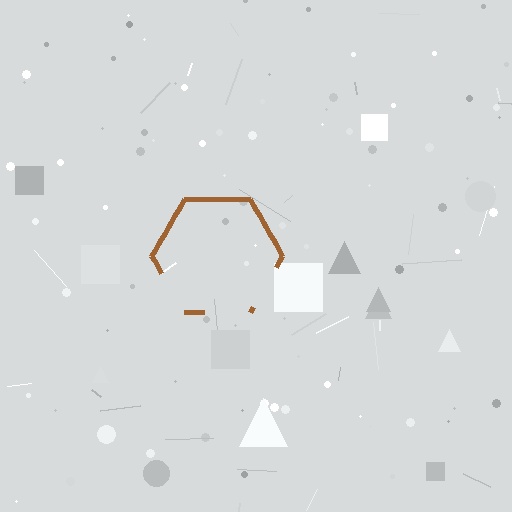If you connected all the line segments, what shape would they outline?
They would outline a hexagon.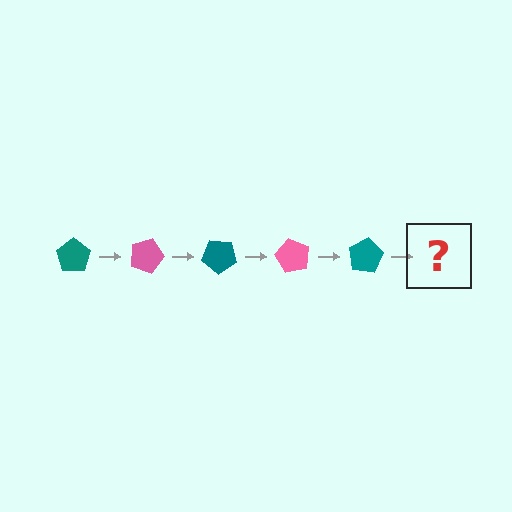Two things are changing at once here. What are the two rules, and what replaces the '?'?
The two rules are that it rotates 20 degrees each step and the color cycles through teal and pink. The '?' should be a pink pentagon, rotated 100 degrees from the start.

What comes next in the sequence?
The next element should be a pink pentagon, rotated 100 degrees from the start.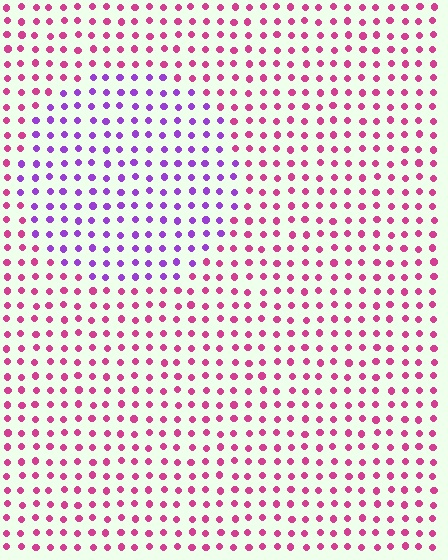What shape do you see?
I see a circle.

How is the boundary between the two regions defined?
The boundary is defined purely by a slight shift in hue (about 49 degrees). Spacing, size, and orientation are identical on both sides.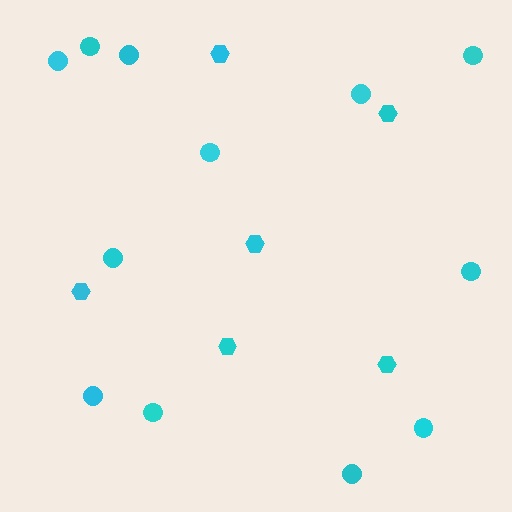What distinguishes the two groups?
There are 2 groups: one group of hexagons (6) and one group of circles (12).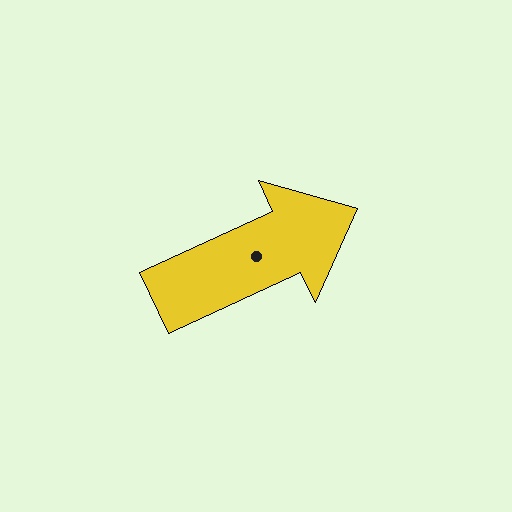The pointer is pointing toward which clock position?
Roughly 2 o'clock.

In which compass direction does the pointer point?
Northeast.